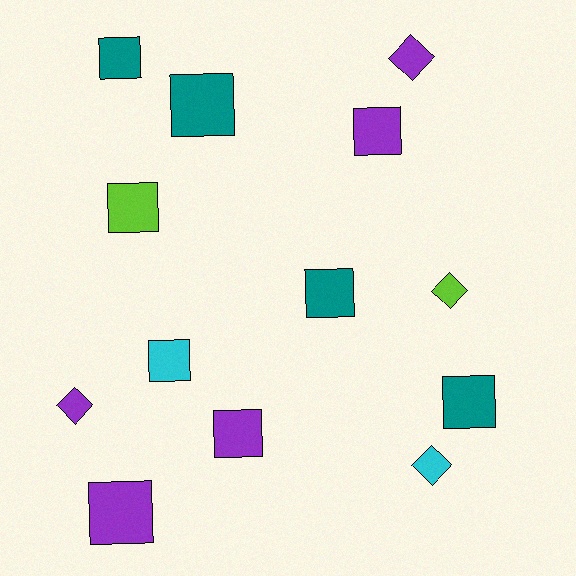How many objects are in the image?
There are 13 objects.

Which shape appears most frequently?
Square, with 9 objects.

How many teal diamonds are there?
There are no teal diamonds.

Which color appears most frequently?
Purple, with 5 objects.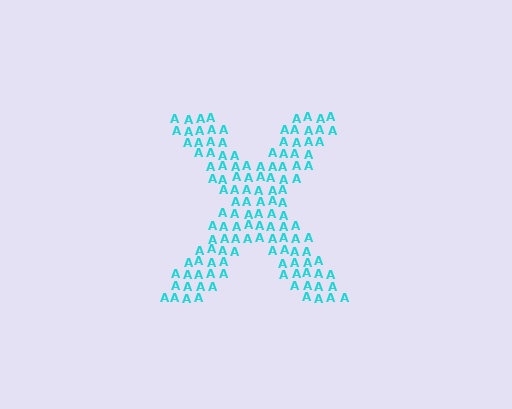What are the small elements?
The small elements are letter A's.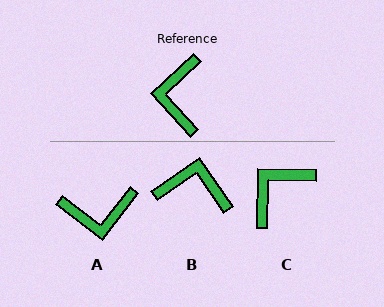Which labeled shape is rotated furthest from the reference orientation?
A, about 100 degrees away.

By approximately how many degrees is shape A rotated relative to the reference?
Approximately 100 degrees counter-clockwise.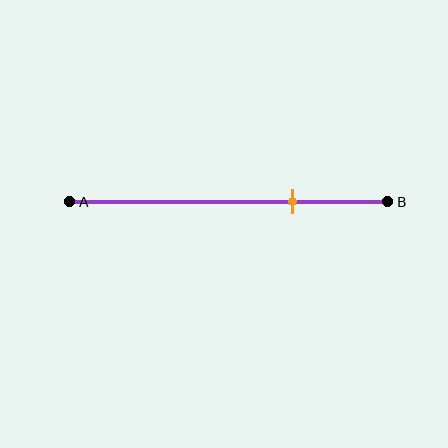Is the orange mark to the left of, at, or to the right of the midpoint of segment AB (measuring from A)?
The orange mark is to the right of the midpoint of segment AB.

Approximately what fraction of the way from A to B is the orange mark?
The orange mark is approximately 70% of the way from A to B.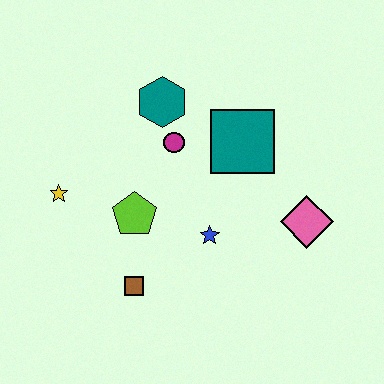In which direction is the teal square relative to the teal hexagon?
The teal square is to the right of the teal hexagon.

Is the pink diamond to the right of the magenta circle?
Yes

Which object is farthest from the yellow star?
The pink diamond is farthest from the yellow star.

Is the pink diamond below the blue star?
No